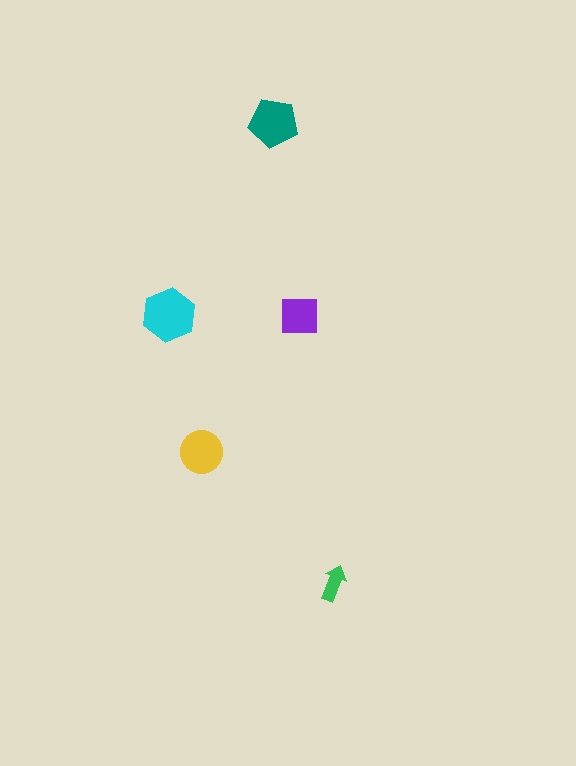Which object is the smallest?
The green arrow.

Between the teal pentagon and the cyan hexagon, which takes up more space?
The cyan hexagon.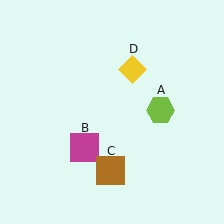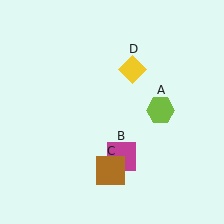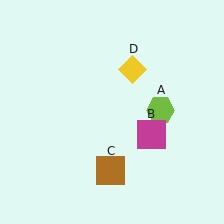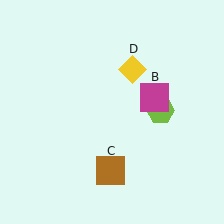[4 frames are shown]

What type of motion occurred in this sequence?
The magenta square (object B) rotated counterclockwise around the center of the scene.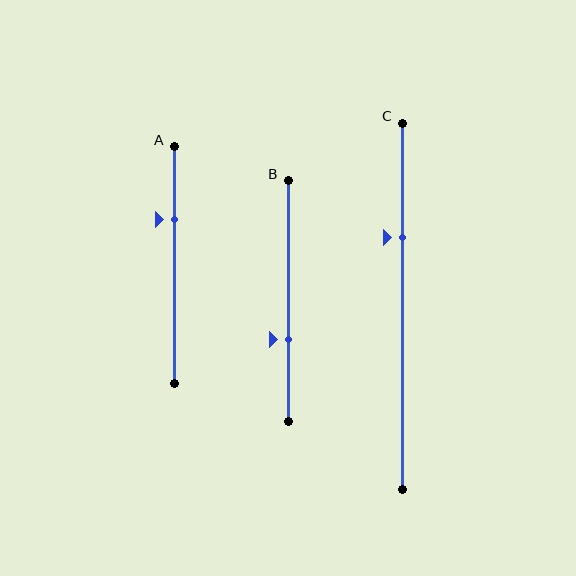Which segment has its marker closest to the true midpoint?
Segment B has its marker closest to the true midpoint.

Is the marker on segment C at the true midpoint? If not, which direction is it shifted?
No, the marker on segment C is shifted upward by about 19% of the segment length.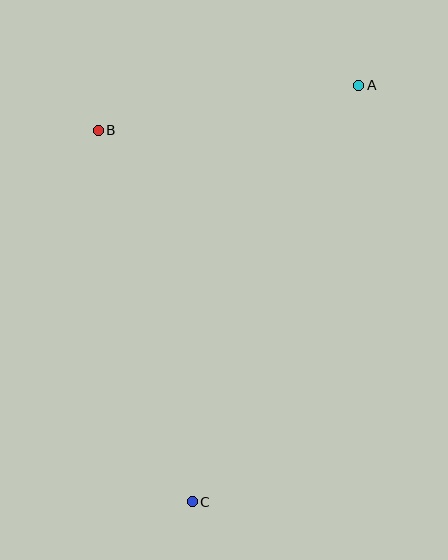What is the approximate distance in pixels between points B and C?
The distance between B and C is approximately 383 pixels.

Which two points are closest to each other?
Points A and B are closest to each other.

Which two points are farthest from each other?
Points A and C are farthest from each other.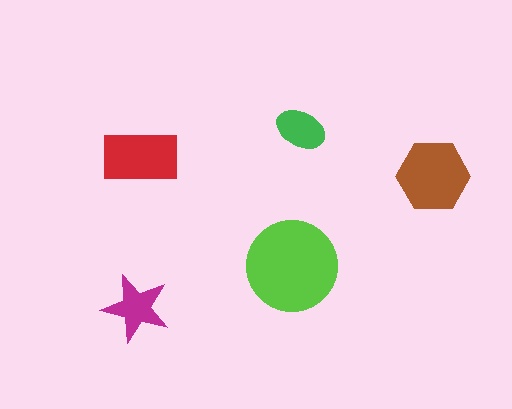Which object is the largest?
The lime circle.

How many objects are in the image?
There are 5 objects in the image.